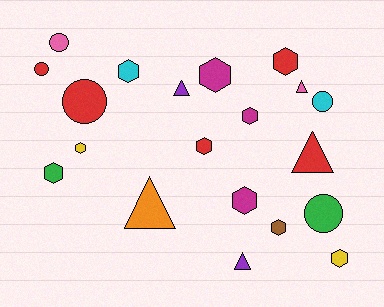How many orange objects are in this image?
There is 1 orange object.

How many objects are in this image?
There are 20 objects.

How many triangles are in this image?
There are 5 triangles.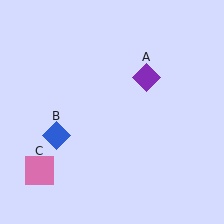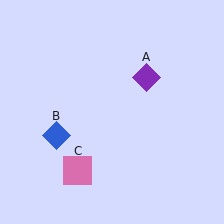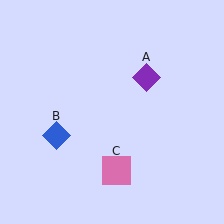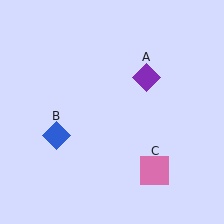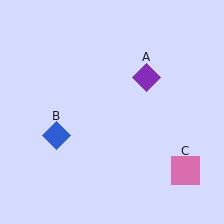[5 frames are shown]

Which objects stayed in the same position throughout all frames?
Purple diamond (object A) and blue diamond (object B) remained stationary.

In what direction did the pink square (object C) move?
The pink square (object C) moved right.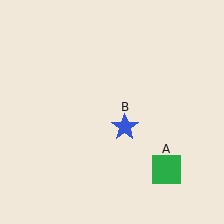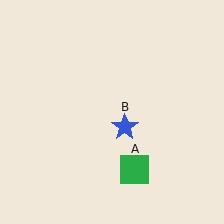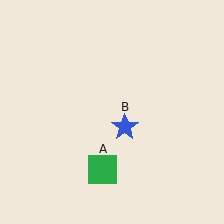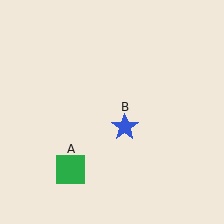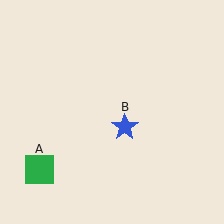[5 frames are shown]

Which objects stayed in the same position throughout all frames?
Blue star (object B) remained stationary.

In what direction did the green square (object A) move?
The green square (object A) moved left.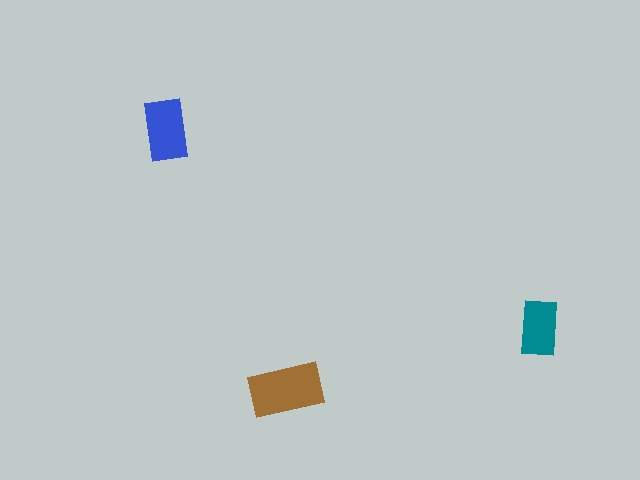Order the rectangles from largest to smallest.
the brown one, the blue one, the teal one.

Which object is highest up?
The blue rectangle is topmost.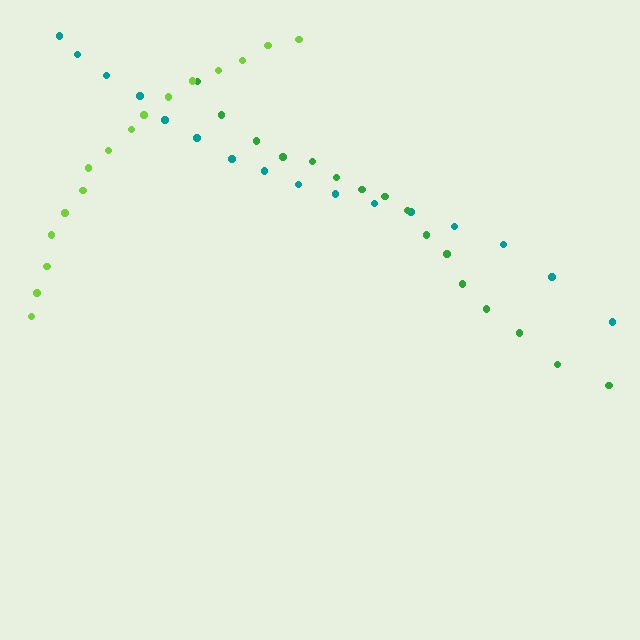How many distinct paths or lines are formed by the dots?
There are 3 distinct paths.